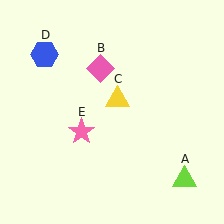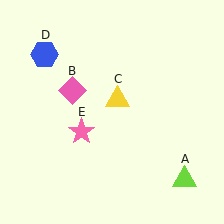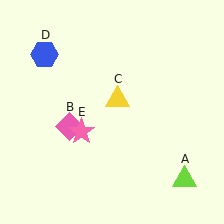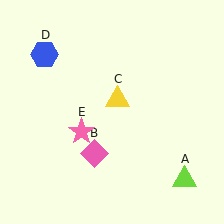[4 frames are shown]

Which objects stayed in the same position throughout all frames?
Lime triangle (object A) and yellow triangle (object C) and blue hexagon (object D) and pink star (object E) remained stationary.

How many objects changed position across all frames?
1 object changed position: pink diamond (object B).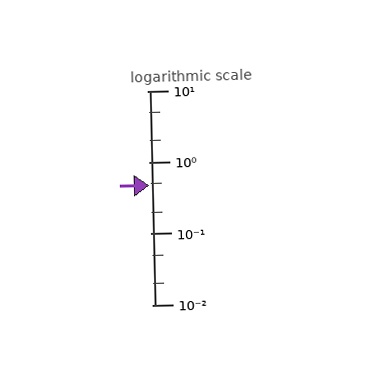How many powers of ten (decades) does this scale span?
The scale spans 3 decades, from 0.01 to 10.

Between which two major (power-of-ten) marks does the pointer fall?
The pointer is between 0.1 and 1.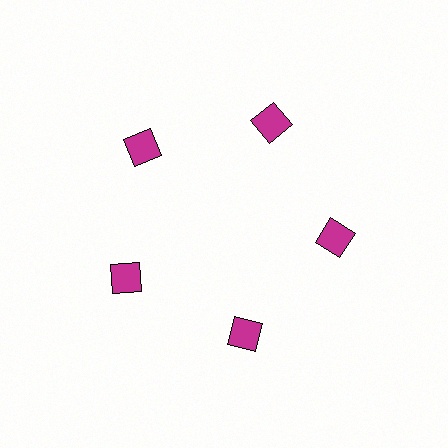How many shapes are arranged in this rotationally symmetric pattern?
There are 5 shapes, arranged in 5 groups of 1.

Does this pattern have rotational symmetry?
Yes, this pattern has 5-fold rotational symmetry. It looks the same after rotating 72 degrees around the center.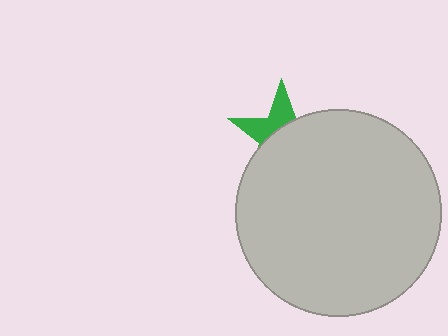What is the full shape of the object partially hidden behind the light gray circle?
The partially hidden object is a green star.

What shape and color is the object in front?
The object in front is a light gray circle.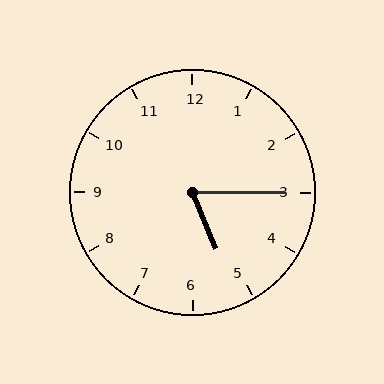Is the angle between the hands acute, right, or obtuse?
It is acute.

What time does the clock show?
5:15.